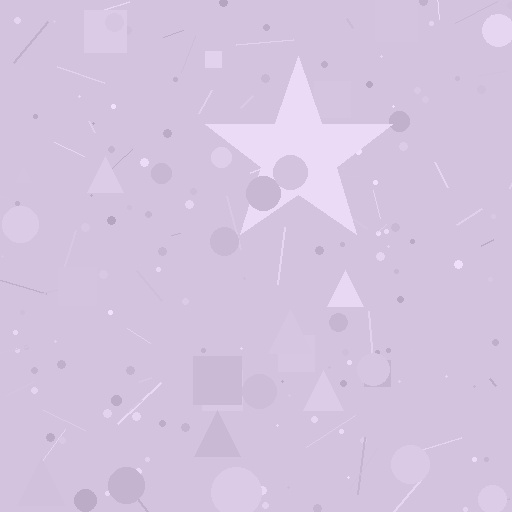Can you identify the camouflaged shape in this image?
The camouflaged shape is a star.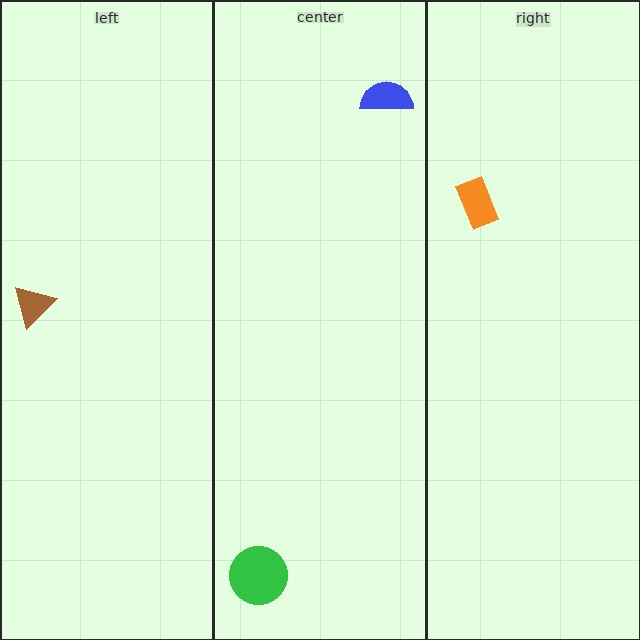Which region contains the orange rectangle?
The right region.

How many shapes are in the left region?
1.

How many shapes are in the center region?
2.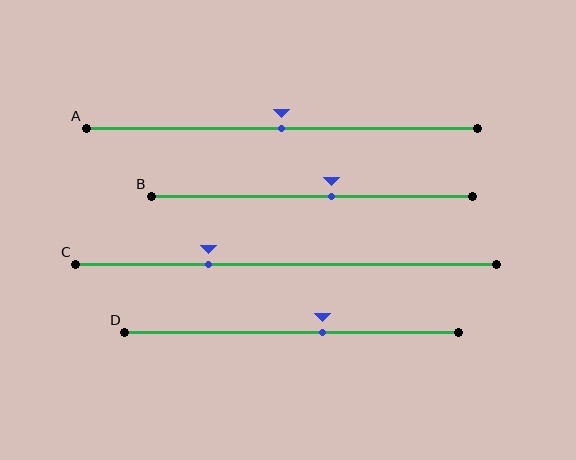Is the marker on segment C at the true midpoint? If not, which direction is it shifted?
No, the marker on segment C is shifted to the left by about 18% of the segment length.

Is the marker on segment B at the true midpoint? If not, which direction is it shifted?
No, the marker on segment B is shifted to the right by about 6% of the segment length.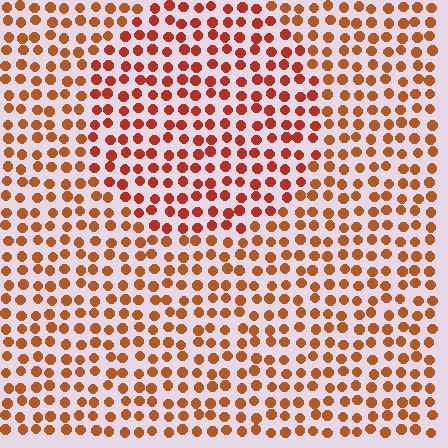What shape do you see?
I see a circle.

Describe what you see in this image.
The image is filled with small brown elements in a uniform arrangement. A circle-shaped region is visible where the elements are tinted to a slightly different hue, forming a subtle color boundary.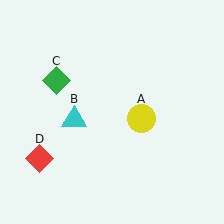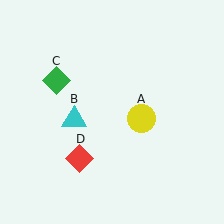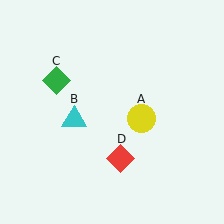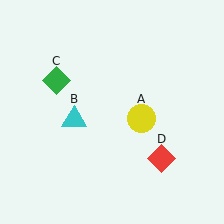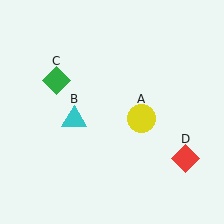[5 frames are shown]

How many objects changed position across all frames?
1 object changed position: red diamond (object D).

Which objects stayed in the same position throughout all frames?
Yellow circle (object A) and cyan triangle (object B) and green diamond (object C) remained stationary.